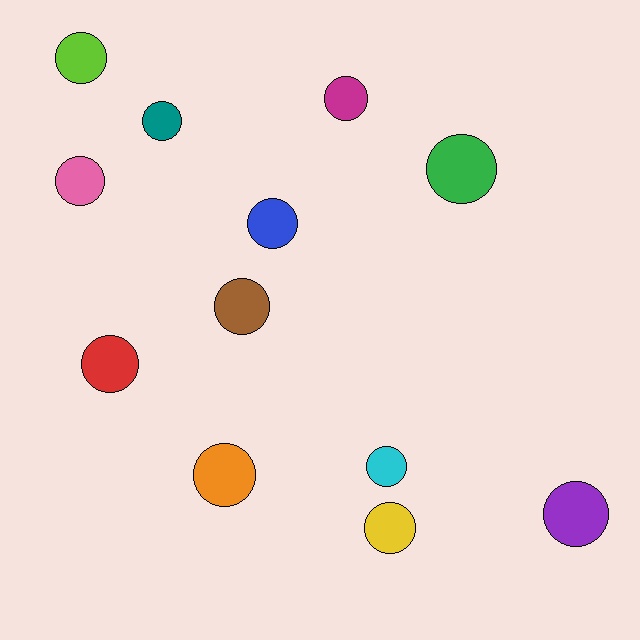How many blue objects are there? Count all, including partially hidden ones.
There is 1 blue object.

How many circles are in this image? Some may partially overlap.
There are 12 circles.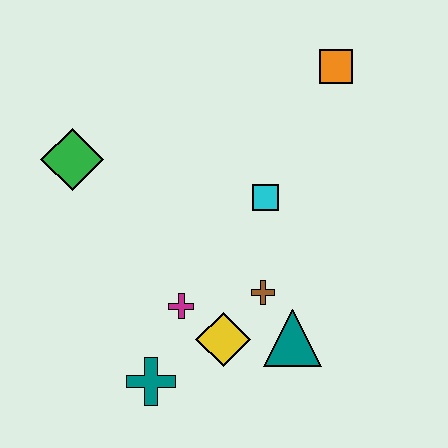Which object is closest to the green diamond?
The magenta cross is closest to the green diamond.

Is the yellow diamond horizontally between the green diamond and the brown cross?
Yes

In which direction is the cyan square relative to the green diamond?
The cyan square is to the right of the green diamond.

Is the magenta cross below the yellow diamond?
No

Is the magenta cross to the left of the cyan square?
Yes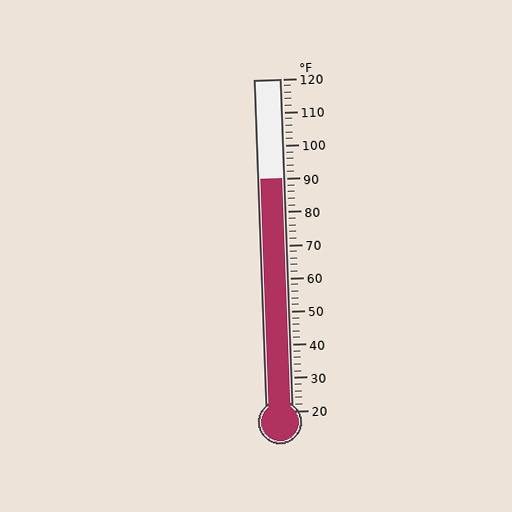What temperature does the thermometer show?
The thermometer shows approximately 90°F.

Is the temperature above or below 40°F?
The temperature is above 40°F.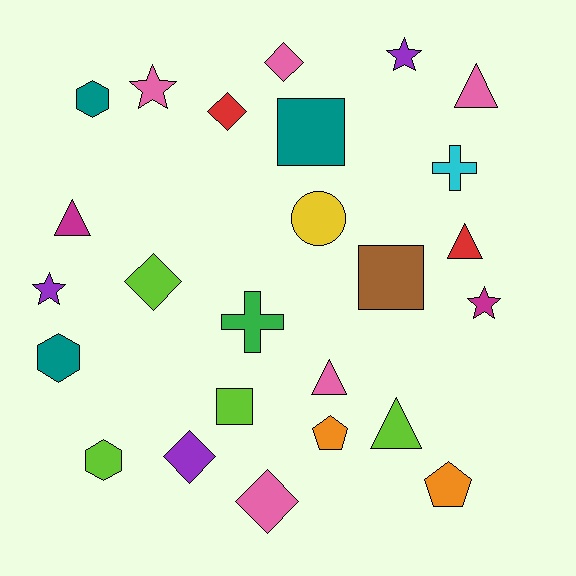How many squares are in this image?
There are 3 squares.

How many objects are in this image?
There are 25 objects.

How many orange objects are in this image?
There are 2 orange objects.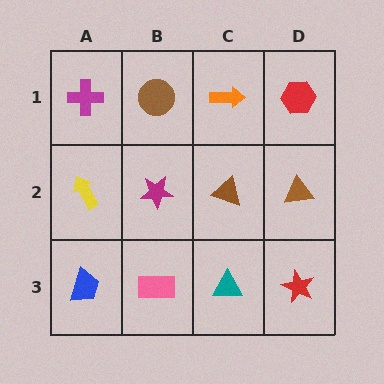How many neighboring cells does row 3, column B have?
3.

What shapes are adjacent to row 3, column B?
A magenta star (row 2, column B), a blue trapezoid (row 3, column A), a teal triangle (row 3, column C).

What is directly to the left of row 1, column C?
A brown circle.